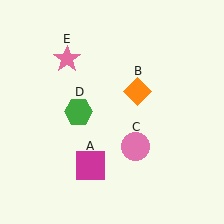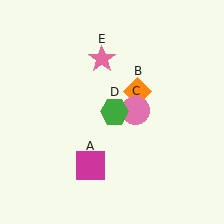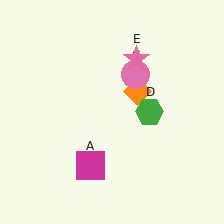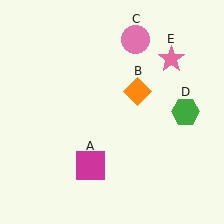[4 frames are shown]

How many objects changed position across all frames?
3 objects changed position: pink circle (object C), green hexagon (object D), pink star (object E).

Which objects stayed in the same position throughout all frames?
Magenta square (object A) and orange diamond (object B) remained stationary.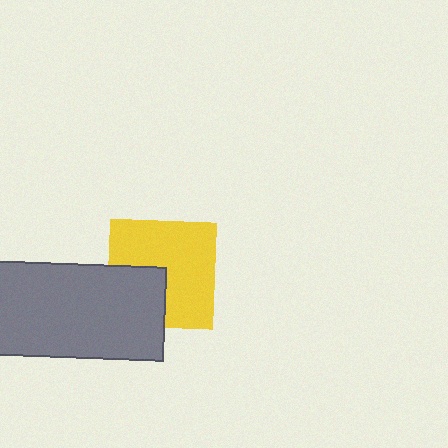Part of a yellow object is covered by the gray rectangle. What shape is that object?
It is a square.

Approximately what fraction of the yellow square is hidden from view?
Roughly 31% of the yellow square is hidden behind the gray rectangle.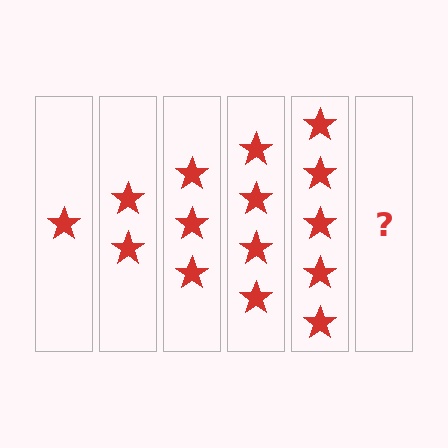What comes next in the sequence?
The next element should be 6 stars.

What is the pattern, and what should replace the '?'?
The pattern is that each step adds one more star. The '?' should be 6 stars.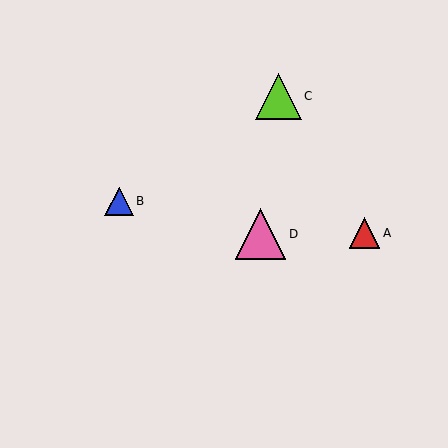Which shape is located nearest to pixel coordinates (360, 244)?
The red triangle (labeled A) at (365, 233) is nearest to that location.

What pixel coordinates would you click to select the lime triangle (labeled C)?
Click at (278, 96) to select the lime triangle C.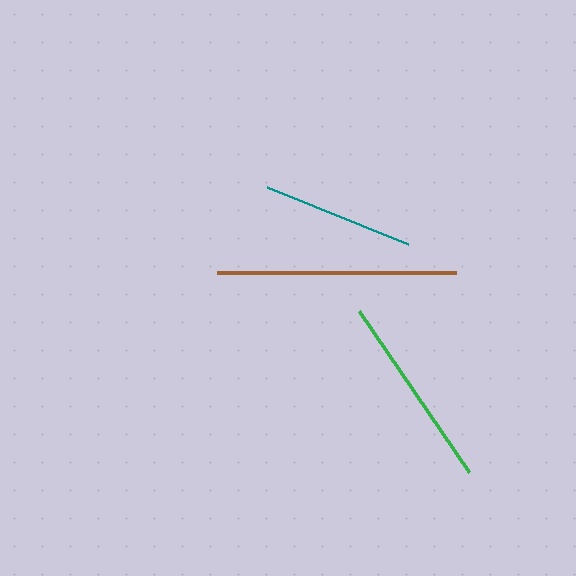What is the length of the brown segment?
The brown segment is approximately 238 pixels long.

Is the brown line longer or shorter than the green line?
The brown line is longer than the green line.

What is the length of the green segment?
The green segment is approximately 195 pixels long.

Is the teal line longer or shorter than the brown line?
The brown line is longer than the teal line.